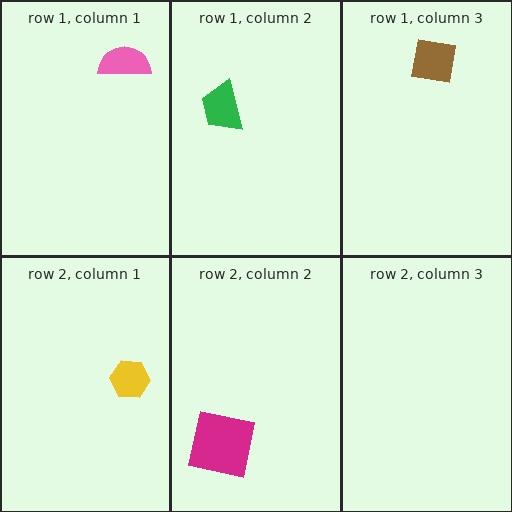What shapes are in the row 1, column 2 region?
The green trapezoid.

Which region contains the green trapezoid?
The row 1, column 2 region.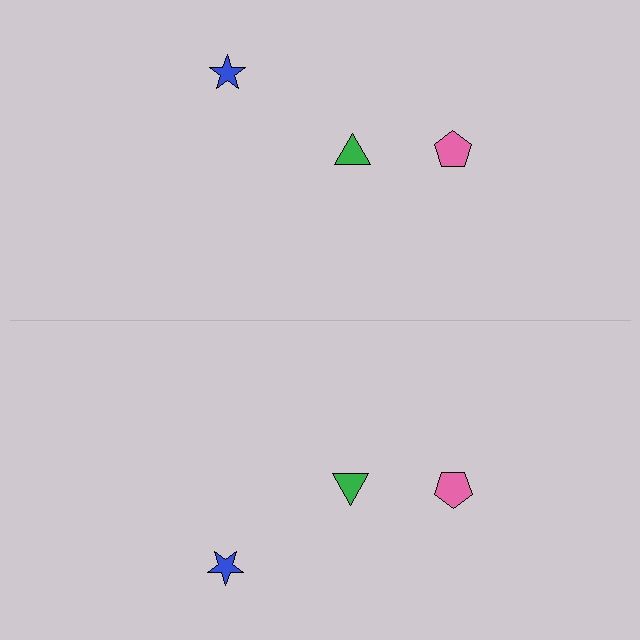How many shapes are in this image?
There are 6 shapes in this image.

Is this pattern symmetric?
Yes, this pattern has bilateral (reflection) symmetry.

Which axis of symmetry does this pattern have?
The pattern has a horizontal axis of symmetry running through the center of the image.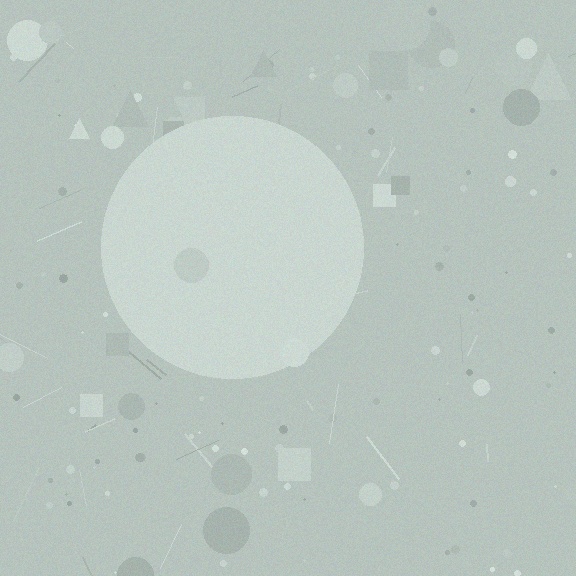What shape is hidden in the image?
A circle is hidden in the image.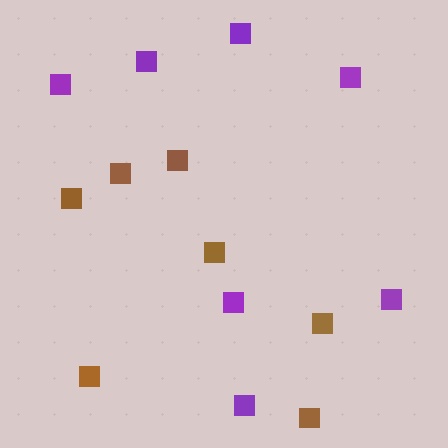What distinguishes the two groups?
There are 2 groups: one group of brown squares (7) and one group of purple squares (7).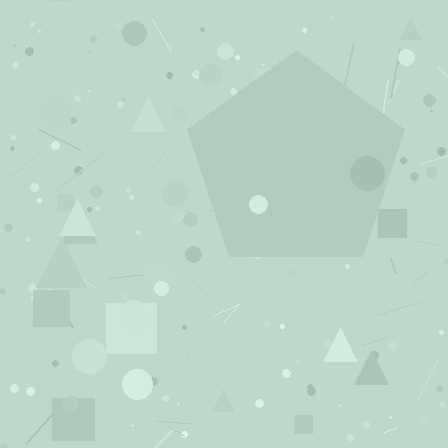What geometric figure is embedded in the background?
A pentagon is embedded in the background.